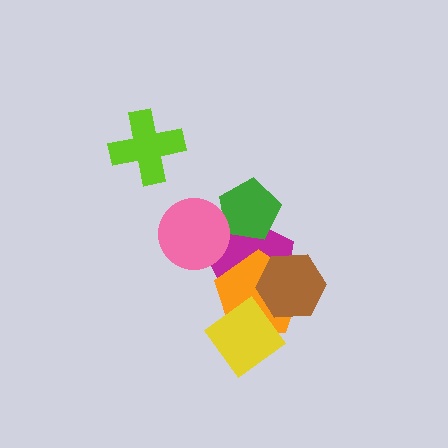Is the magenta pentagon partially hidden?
Yes, it is partially covered by another shape.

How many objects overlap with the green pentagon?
2 objects overlap with the green pentagon.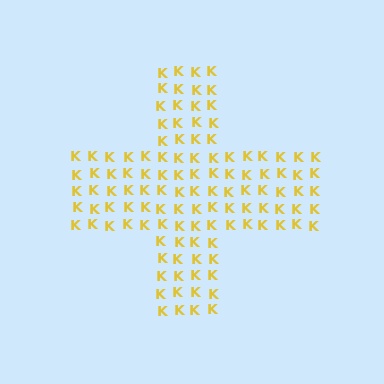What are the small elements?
The small elements are letter K's.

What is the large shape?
The large shape is a cross.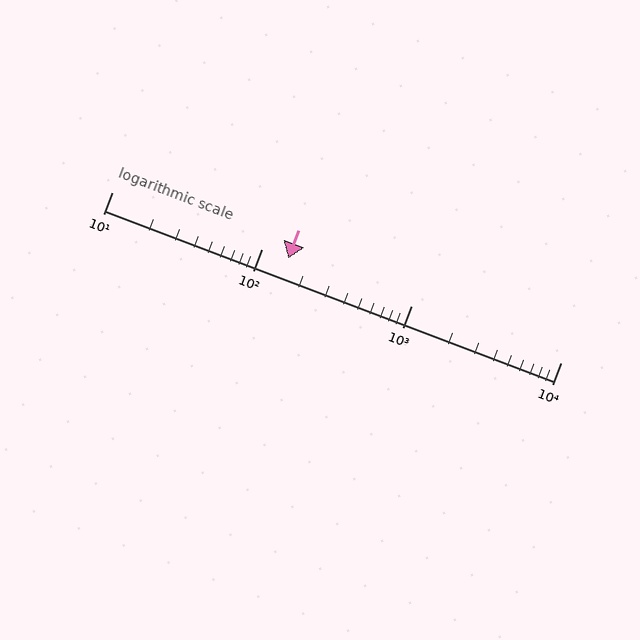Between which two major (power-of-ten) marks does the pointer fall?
The pointer is between 100 and 1000.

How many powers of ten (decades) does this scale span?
The scale spans 3 decades, from 10 to 10000.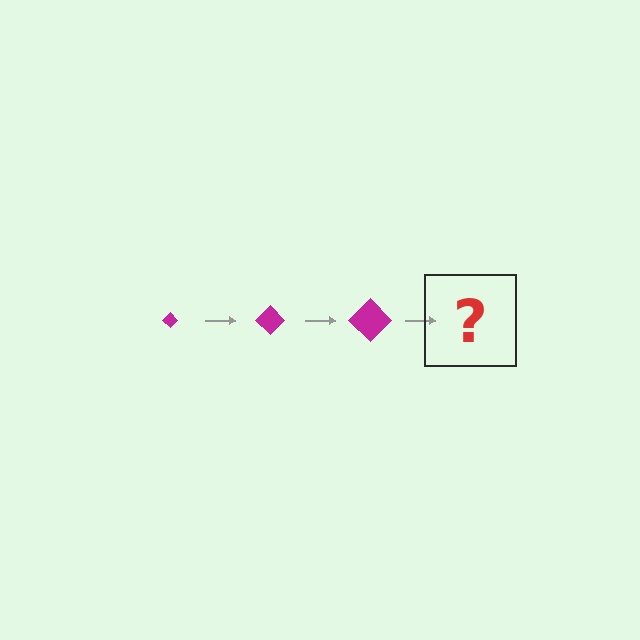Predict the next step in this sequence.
The next step is a magenta diamond, larger than the previous one.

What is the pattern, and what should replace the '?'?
The pattern is that the diamond gets progressively larger each step. The '?' should be a magenta diamond, larger than the previous one.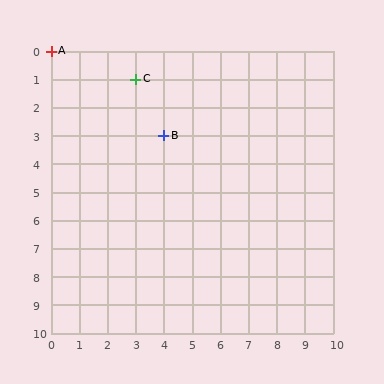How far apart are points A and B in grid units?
Points A and B are 4 columns and 3 rows apart (about 5.0 grid units diagonally).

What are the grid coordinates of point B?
Point B is at grid coordinates (4, 3).